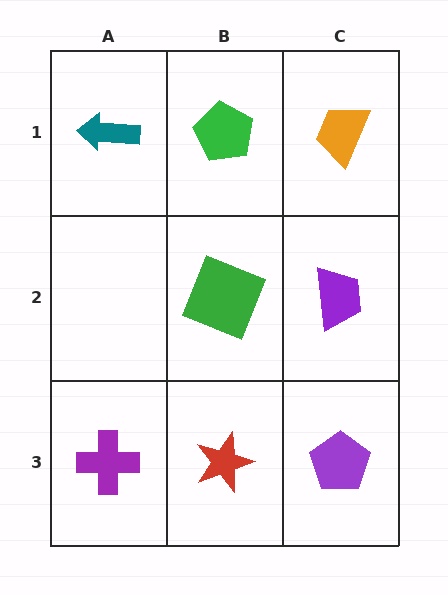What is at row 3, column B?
A red star.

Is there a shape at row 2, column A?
No, that cell is empty.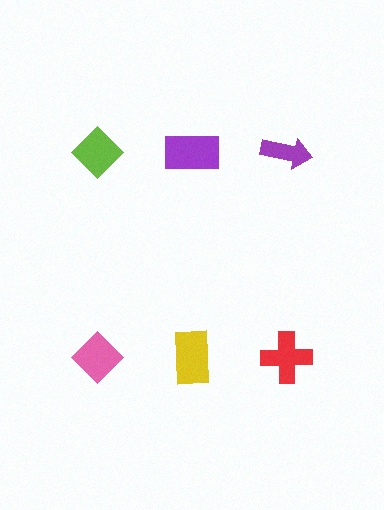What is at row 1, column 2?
A purple rectangle.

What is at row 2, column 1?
A pink diamond.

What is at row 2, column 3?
A red cross.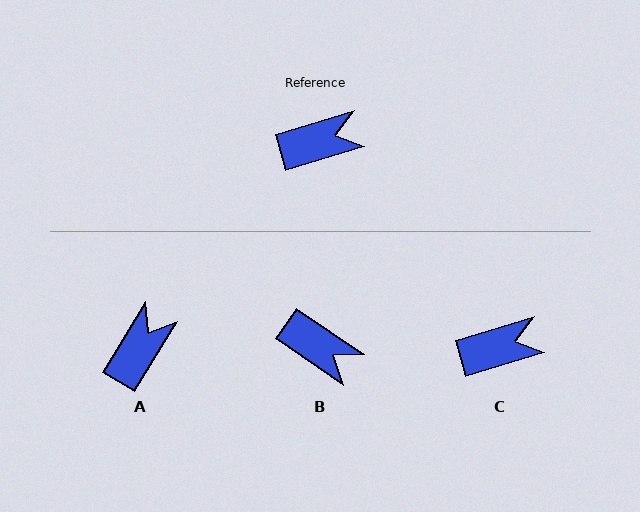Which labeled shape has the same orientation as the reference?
C.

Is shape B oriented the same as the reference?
No, it is off by about 51 degrees.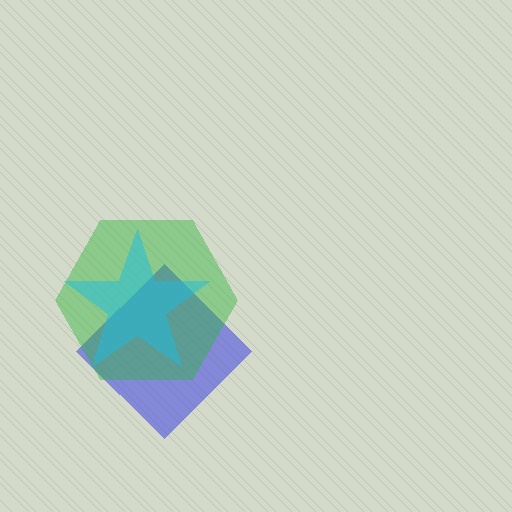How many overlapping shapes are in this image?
There are 3 overlapping shapes in the image.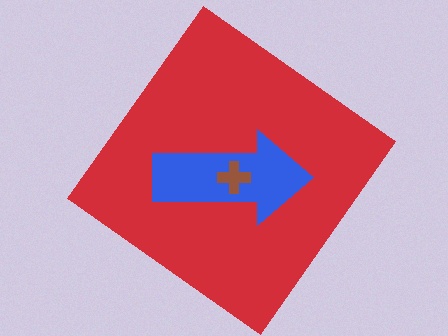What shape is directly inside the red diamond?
The blue arrow.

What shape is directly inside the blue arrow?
The brown cross.